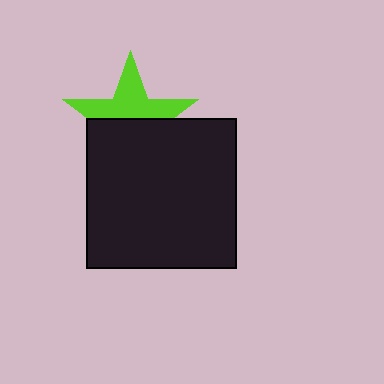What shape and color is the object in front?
The object in front is a black square.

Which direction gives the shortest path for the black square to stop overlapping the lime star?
Moving down gives the shortest separation.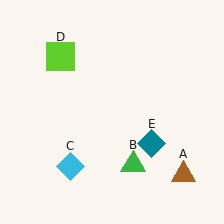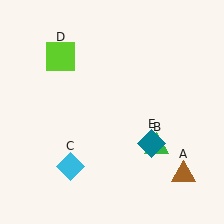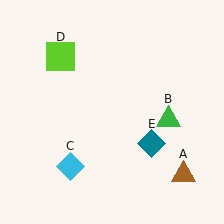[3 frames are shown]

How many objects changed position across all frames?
1 object changed position: green triangle (object B).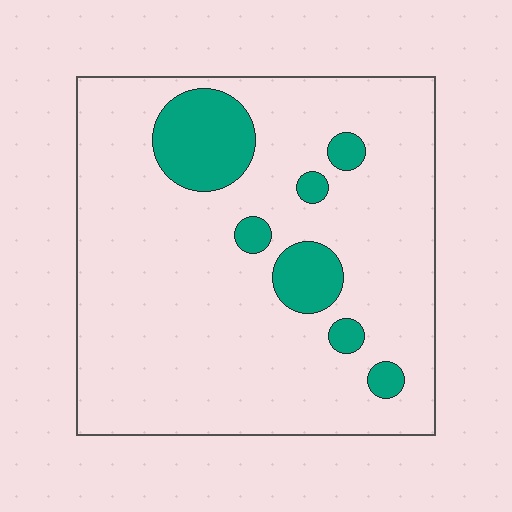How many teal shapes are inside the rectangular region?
7.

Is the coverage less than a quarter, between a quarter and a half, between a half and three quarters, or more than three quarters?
Less than a quarter.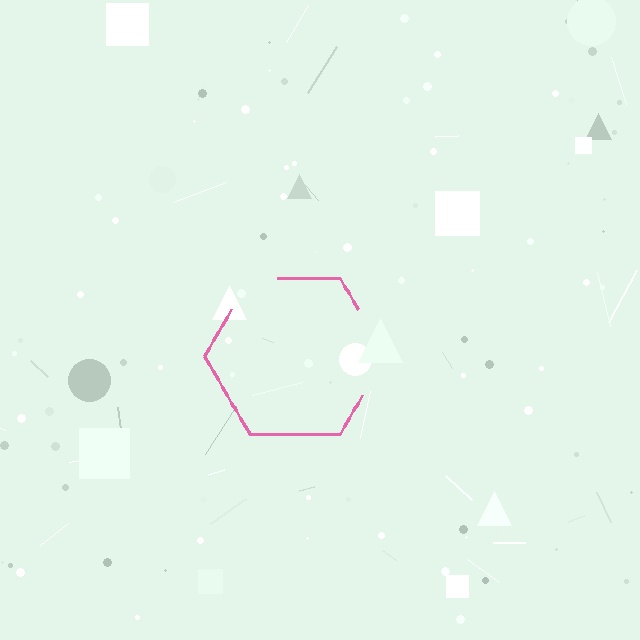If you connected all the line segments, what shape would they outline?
They would outline a hexagon.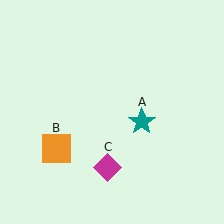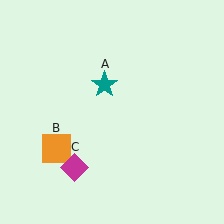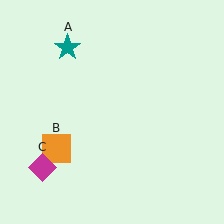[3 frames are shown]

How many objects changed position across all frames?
2 objects changed position: teal star (object A), magenta diamond (object C).